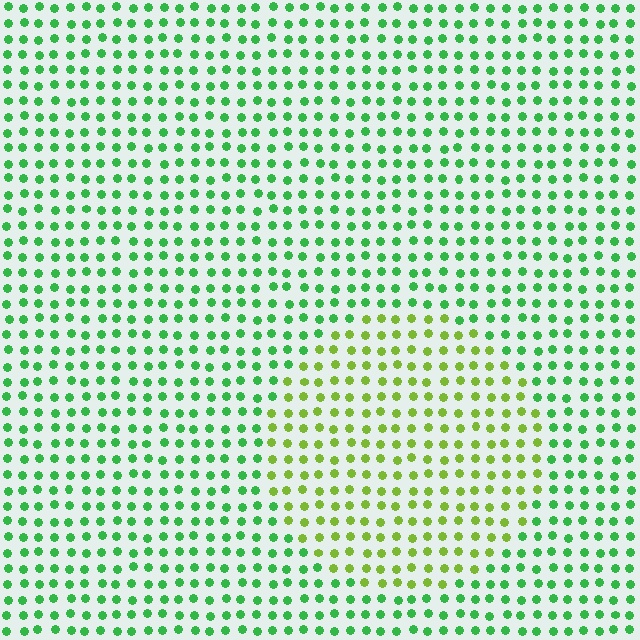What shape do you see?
I see a circle.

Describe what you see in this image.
The image is filled with small green elements in a uniform arrangement. A circle-shaped region is visible where the elements are tinted to a slightly different hue, forming a subtle color boundary.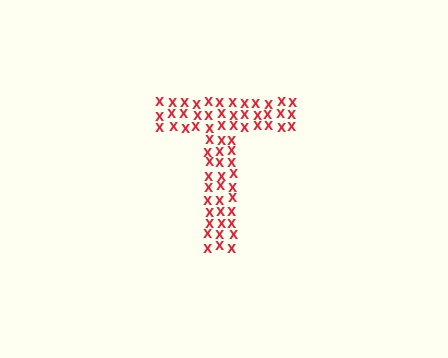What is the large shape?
The large shape is the letter T.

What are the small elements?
The small elements are letter X's.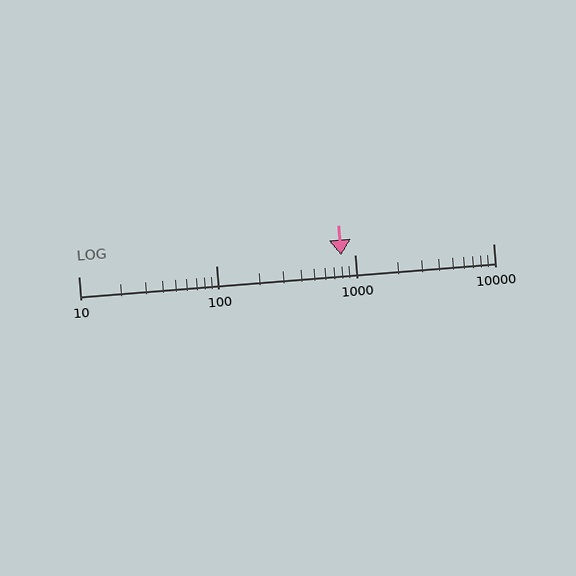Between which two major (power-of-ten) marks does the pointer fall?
The pointer is between 100 and 1000.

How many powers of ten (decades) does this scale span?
The scale spans 3 decades, from 10 to 10000.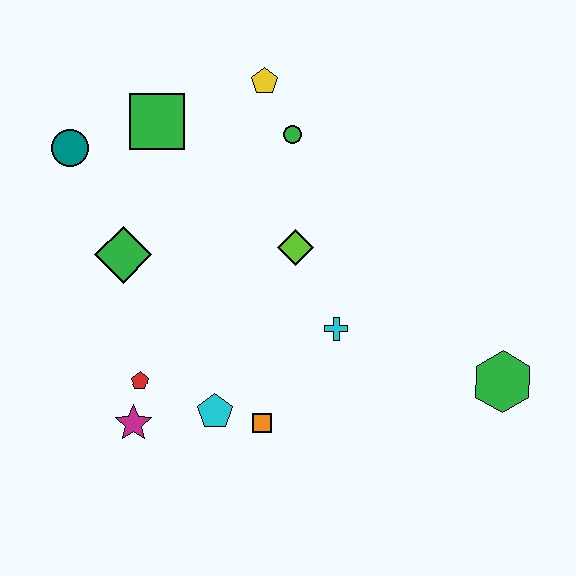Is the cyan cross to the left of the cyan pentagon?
No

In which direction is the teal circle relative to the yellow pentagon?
The teal circle is to the left of the yellow pentagon.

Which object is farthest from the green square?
The green hexagon is farthest from the green square.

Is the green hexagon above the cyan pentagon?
Yes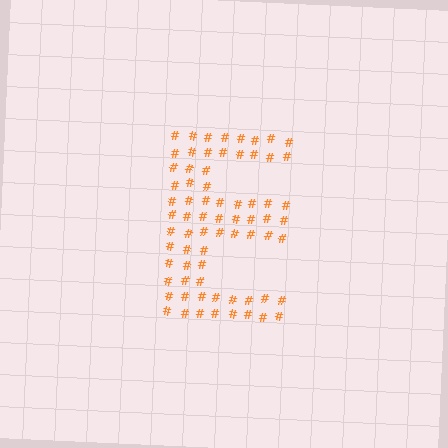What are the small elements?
The small elements are hash symbols.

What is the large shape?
The large shape is the letter E.